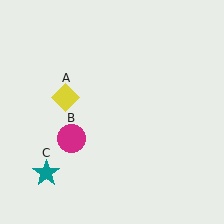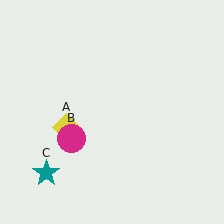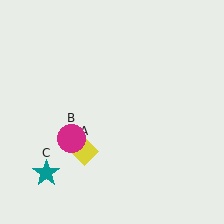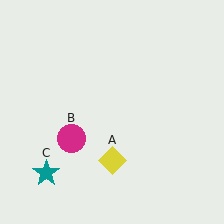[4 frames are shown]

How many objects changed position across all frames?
1 object changed position: yellow diamond (object A).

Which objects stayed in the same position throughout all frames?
Magenta circle (object B) and teal star (object C) remained stationary.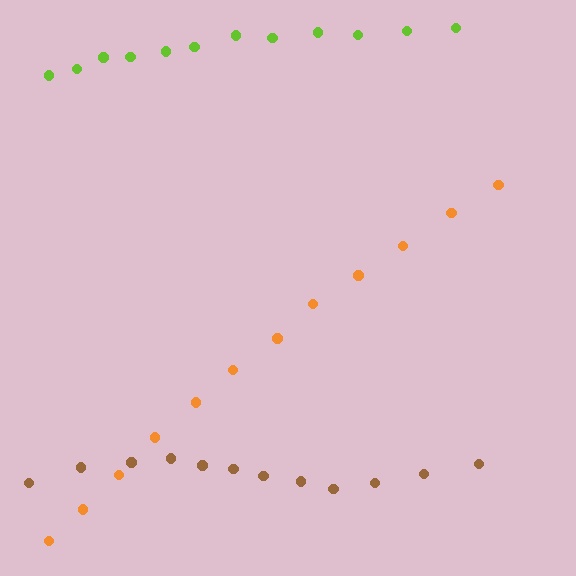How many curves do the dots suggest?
There are 3 distinct paths.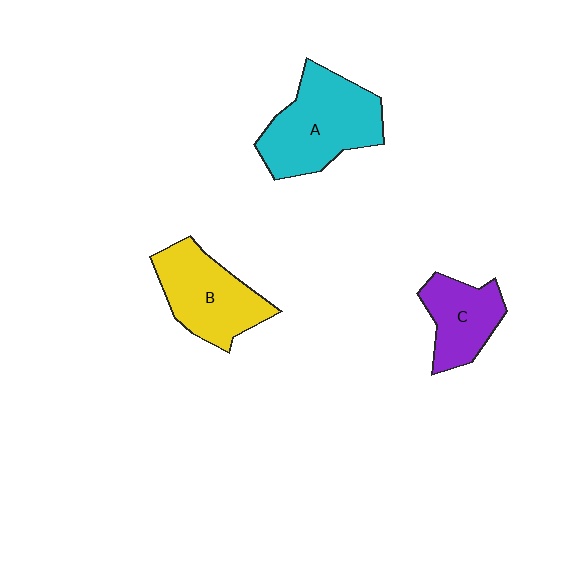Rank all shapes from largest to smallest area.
From largest to smallest: A (cyan), B (yellow), C (purple).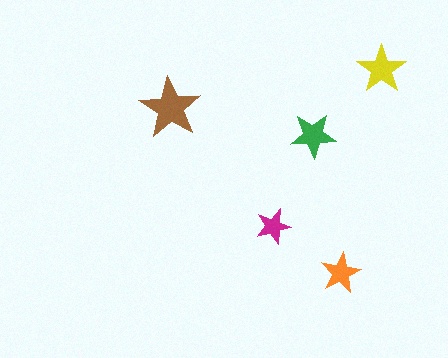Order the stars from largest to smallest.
the brown one, the yellow one, the green one, the orange one, the magenta one.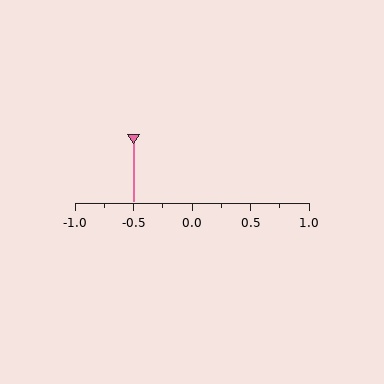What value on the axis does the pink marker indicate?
The marker indicates approximately -0.5.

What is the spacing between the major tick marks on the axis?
The major ticks are spaced 0.5 apart.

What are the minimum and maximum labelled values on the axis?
The axis runs from -1.0 to 1.0.